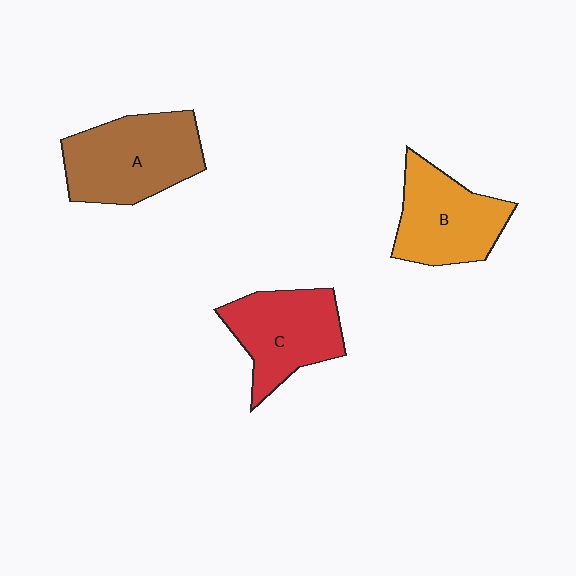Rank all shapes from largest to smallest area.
From largest to smallest: A (brown), C (red), B (orange).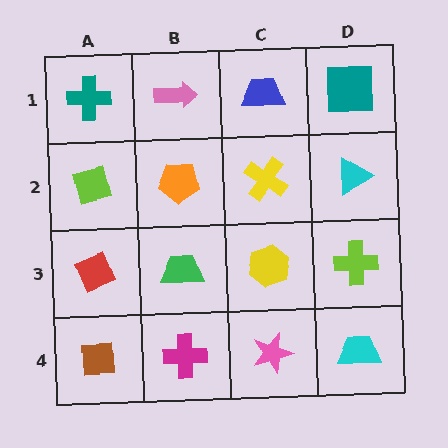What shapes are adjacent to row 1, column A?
A lime square (row 2, column A), a pink arrow (row 1, column B).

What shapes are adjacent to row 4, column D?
A lime cross (row 3, column D), a pink star (row 4, column C).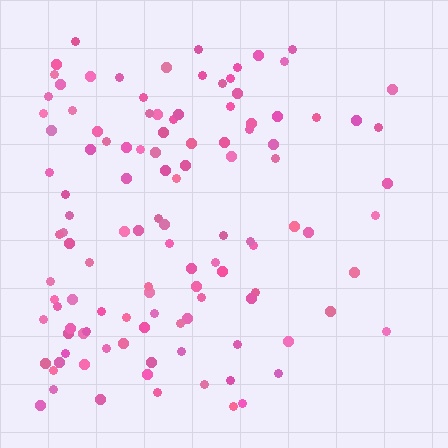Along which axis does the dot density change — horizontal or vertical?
Horizontal.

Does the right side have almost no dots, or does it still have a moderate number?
Still a moderate number, just noticeably fewer than the left.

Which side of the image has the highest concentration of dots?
The left.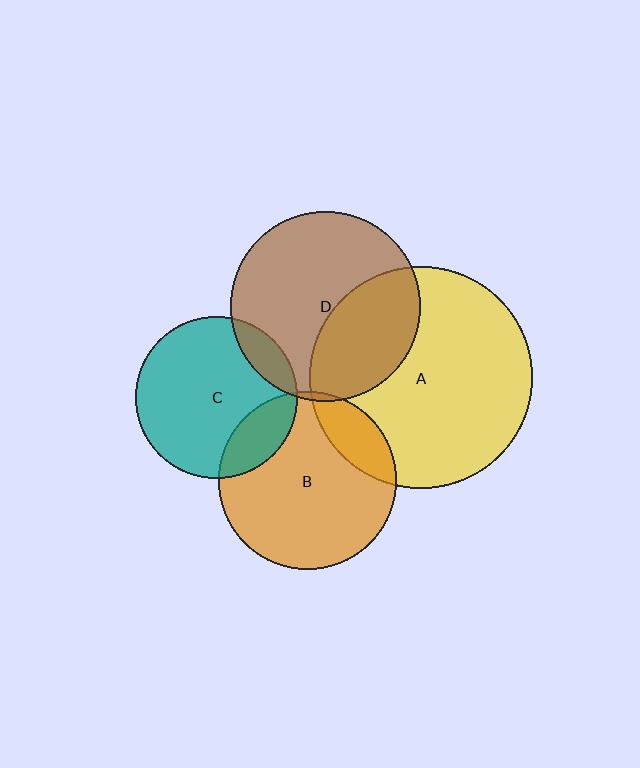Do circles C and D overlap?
Yes.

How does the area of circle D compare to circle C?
Approximately 1.4 times.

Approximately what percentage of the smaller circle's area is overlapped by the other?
Approximately 10%.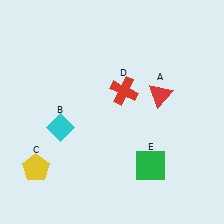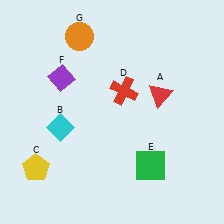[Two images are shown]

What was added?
A purple diamond (F), an orange circle (G) were added in Image 2.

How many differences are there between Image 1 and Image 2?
There are 2 differences between the two images.